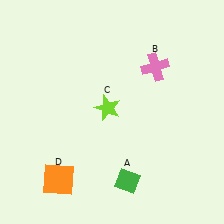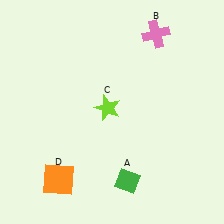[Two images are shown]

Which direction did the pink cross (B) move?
The pink cross (B) moved up.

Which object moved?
The pink cross (B) moved up.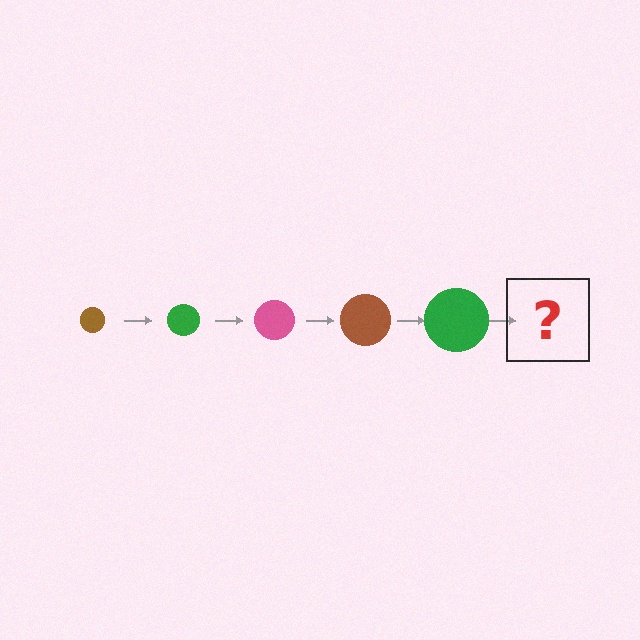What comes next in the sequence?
The next element should be a pink circle, larger than the previous one.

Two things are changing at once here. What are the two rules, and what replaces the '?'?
The two rules are that the circle grows larger each step and the color cycles through brown, green, and pink. The '?' should be a pink circle, larger than the previous one.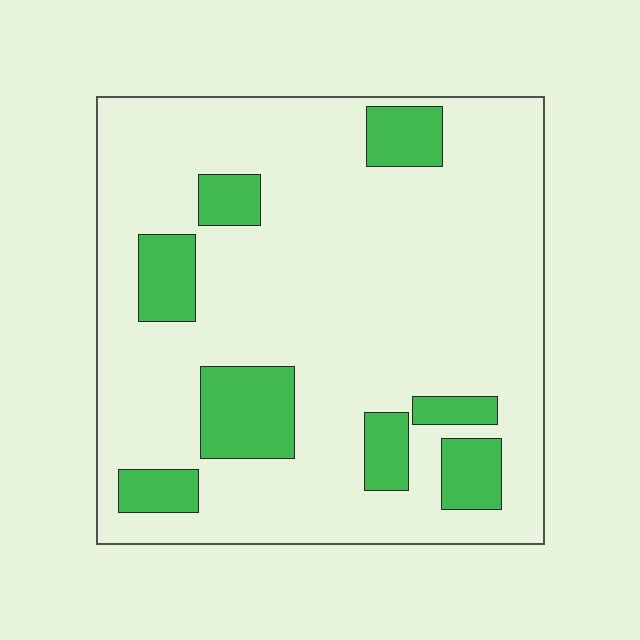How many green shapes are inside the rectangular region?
8.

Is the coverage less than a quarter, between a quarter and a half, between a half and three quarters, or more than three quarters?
Less than a quarter.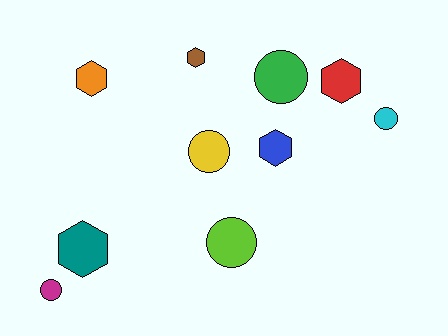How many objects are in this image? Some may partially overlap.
There are 10 objects.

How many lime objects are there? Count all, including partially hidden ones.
There is 1 lime object.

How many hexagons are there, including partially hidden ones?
There are 5 hexagons.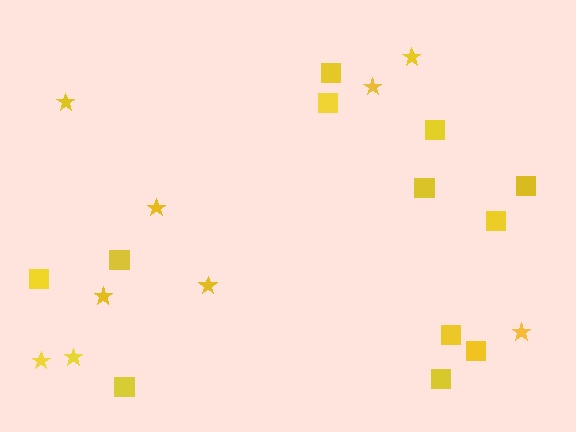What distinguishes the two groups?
There are 2 groups: one group of squares (12) and one group of stars (9).